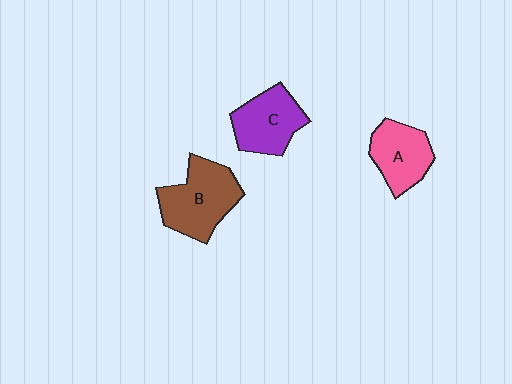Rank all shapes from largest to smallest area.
From largest to smallest: B (brown), C (purple), A (pink).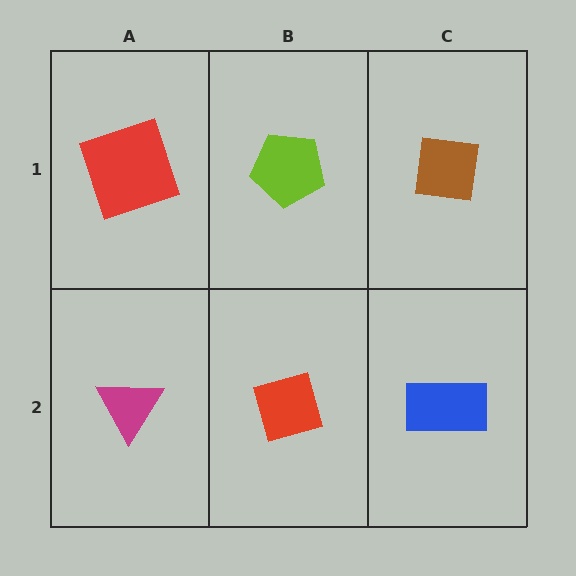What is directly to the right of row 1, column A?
A lime pentagon.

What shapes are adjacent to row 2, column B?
A lime pentagon (row 1, column B), a magenta triangle (row 2, column A), a blue rectangle (row 2, column C).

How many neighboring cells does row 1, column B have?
3.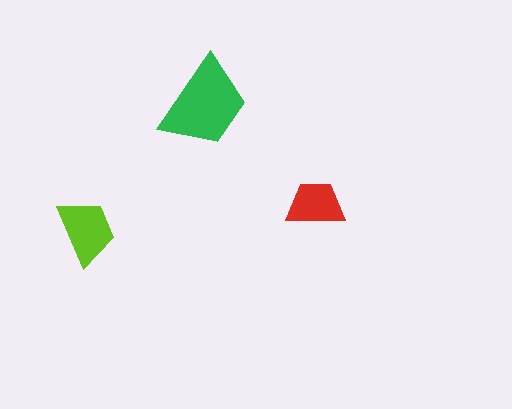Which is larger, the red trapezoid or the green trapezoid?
The green one.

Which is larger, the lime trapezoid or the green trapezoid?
The green one.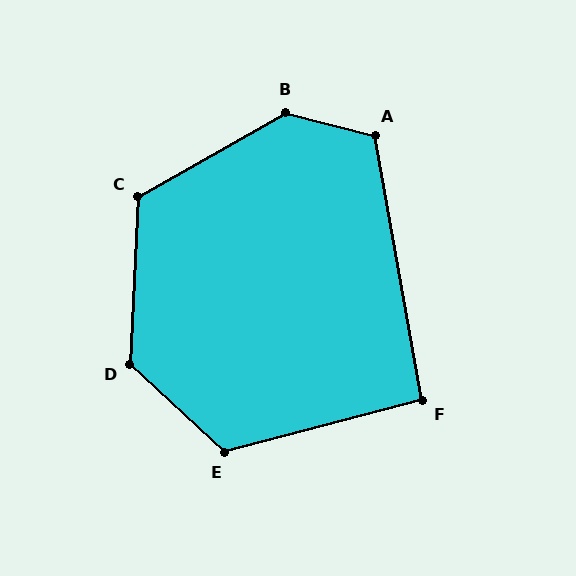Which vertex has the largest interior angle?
B, at approximately 136 degrees.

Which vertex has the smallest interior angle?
F, at approximately 94 degrees.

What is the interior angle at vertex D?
Approximately 130 degrees (obtuse).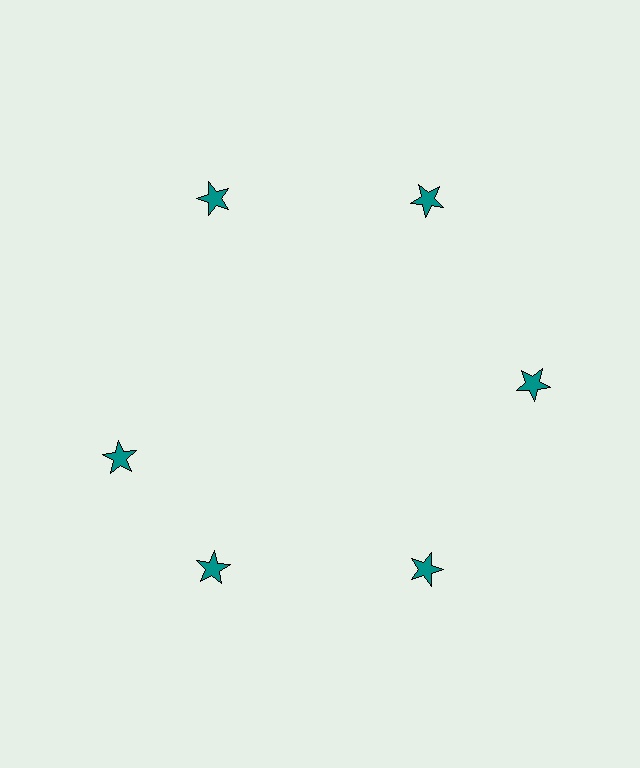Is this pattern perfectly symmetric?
No. The 6 teal stars are arranged in a ring, but one element near the 9 o'clock position is rotated out of alignment along the ring, breaking the 6-fold rotational symmetry.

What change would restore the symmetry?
The symmetry would be restored by rotating it back into even spacing with its neighbors so that all 6 stars sit at equal angles and equal distance from the center.